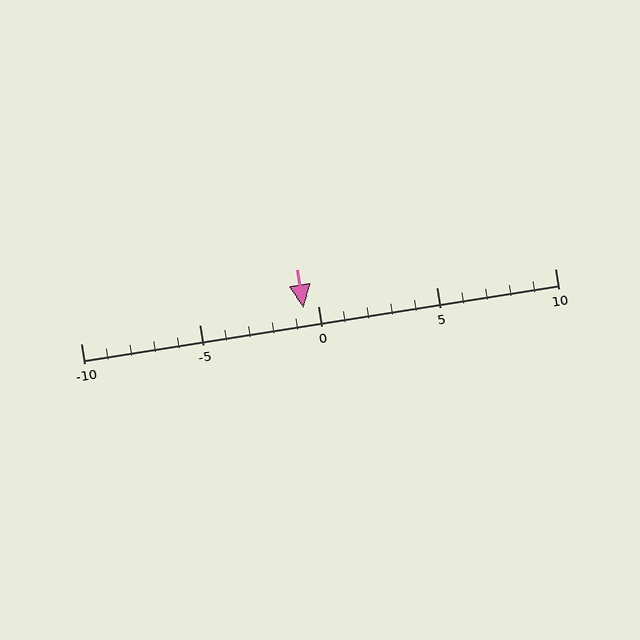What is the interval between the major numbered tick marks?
The major tick marks are spaced 5 units apart.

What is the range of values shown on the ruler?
The ruler shows values from -10 to 10.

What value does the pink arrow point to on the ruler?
The pink arrow points to approximately -1.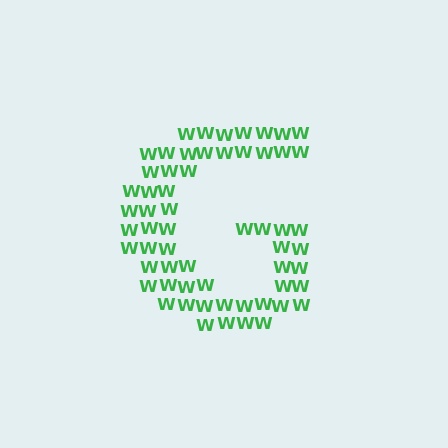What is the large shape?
The large shape is the letter G.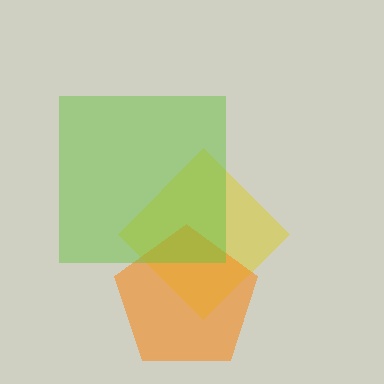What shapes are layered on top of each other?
The layered shapes are: a yellow diamond, an orange pentagon, a lime square.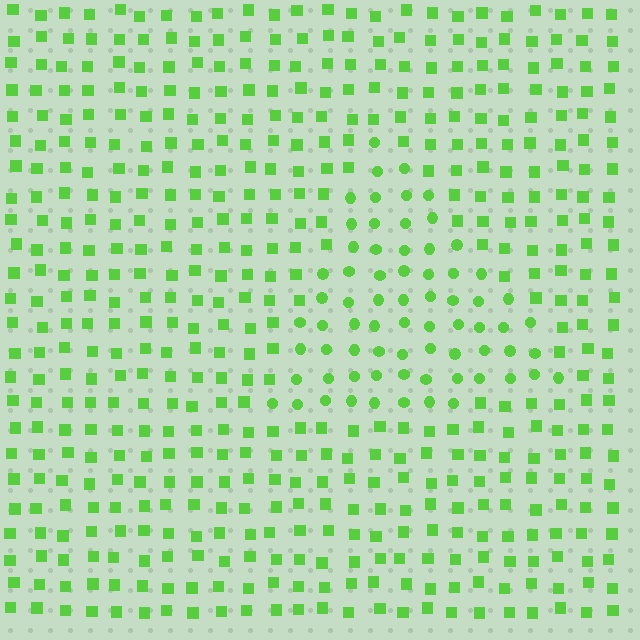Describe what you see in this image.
The image is filled with small lime elements arranged in a uniform grid. A triangle-shaped region contains circles, while the surrounding area contains squares. The boundary is defined purely by the change in element shape.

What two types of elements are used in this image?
The image uses circles inside the triangle region and squares outside it.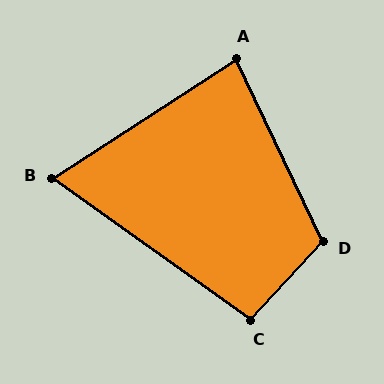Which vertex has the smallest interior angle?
B, at approximately 69 degrees.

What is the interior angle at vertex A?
Approximately 82 degrees (acute).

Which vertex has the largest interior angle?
D, at approximately 111 degrees.